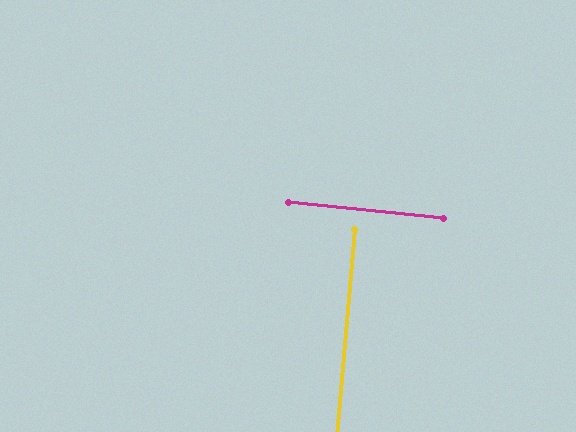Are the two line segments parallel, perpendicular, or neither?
Perpendicular — they meet at approximately 89°.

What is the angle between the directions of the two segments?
Approximately 89 degrees.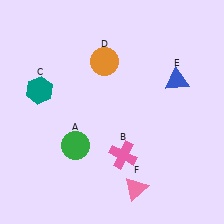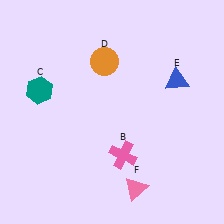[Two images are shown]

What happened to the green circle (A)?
The green circle (A) was removed in Image 2. It was in the bottom-left area of Image 1.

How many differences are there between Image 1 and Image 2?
There is 1 difference between the two images.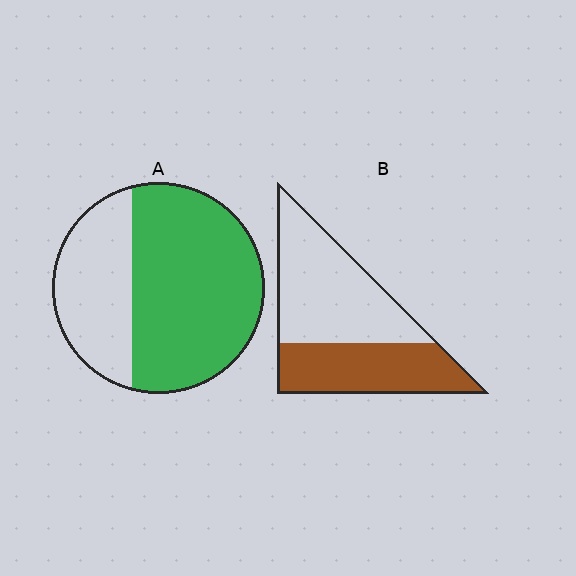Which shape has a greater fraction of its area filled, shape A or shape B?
Shape A.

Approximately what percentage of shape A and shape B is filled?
A is approximately 65% and B is approximately 40%.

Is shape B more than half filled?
No.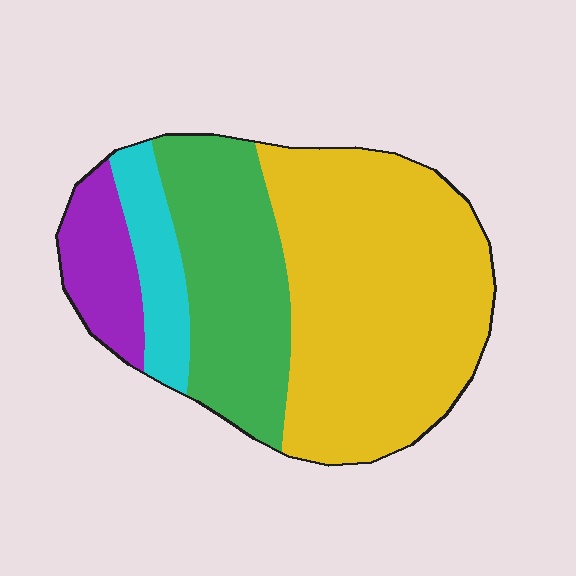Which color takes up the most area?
Yellow, at roughly 50%.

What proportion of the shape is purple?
Purple covers roughly 10% of the shape.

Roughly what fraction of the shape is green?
Green covers around 25% of the shape.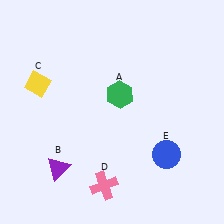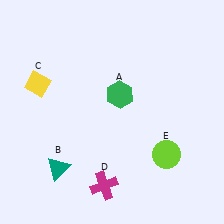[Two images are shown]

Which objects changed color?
B changed from purple to teal. D changed from pink to magenta. E changed from blue to lime.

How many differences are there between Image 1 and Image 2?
There are 3 differences between the two images.